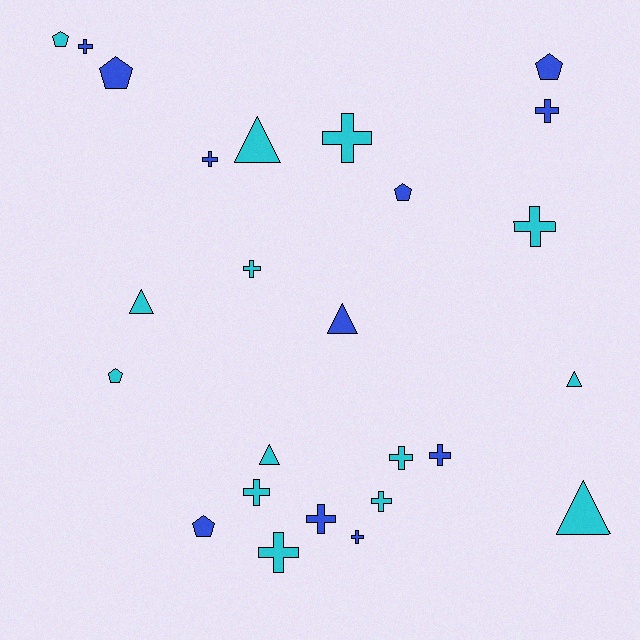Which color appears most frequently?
Cyan, with 14 objects.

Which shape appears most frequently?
Cross, with 13 objects.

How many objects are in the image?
There are 25 objects.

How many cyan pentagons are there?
There are 2 cyan pentagons.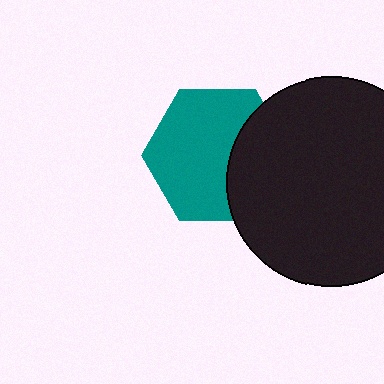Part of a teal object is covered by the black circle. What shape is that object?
It is a hexagon.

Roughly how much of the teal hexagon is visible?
Most of it is visible (roughly 67%).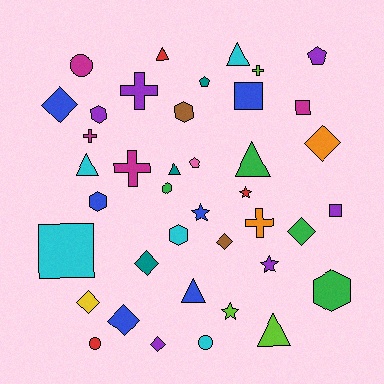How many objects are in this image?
There are 40 objects.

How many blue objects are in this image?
There are 6 blue objects.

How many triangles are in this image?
There are 7 triangles.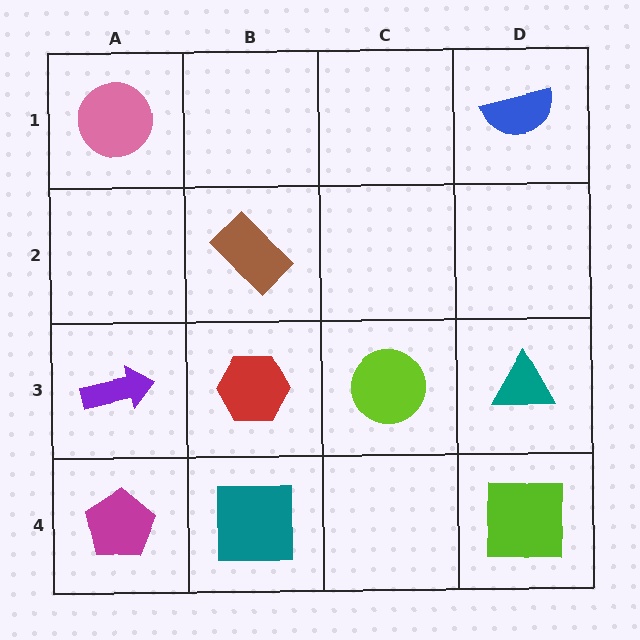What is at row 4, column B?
A teal square.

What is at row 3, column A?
A purple arrow.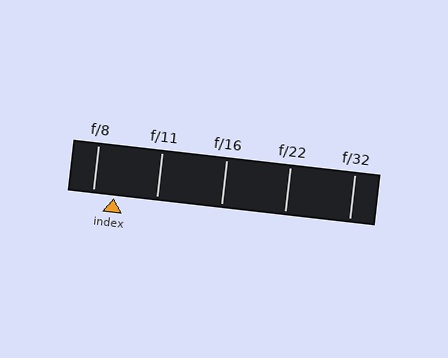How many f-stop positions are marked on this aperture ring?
There are 5 f-stop positions marked.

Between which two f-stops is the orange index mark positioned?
The index mark is between f/8 and f/11.